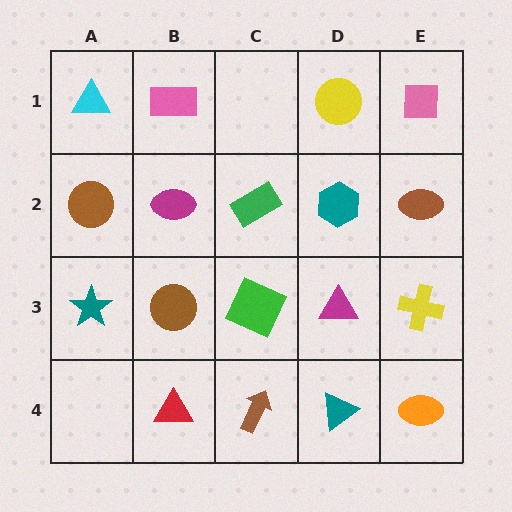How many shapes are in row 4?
4 shapes.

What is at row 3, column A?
A teal star.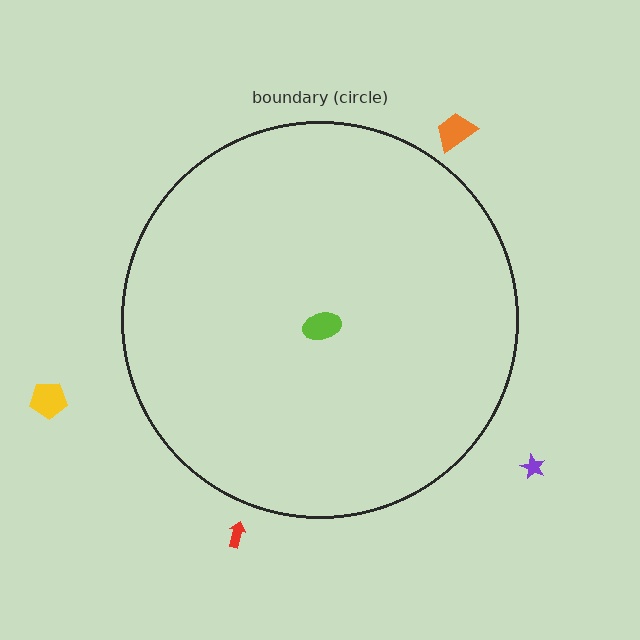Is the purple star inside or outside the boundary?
Outside.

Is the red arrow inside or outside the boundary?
Outside.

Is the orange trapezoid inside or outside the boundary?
Outside.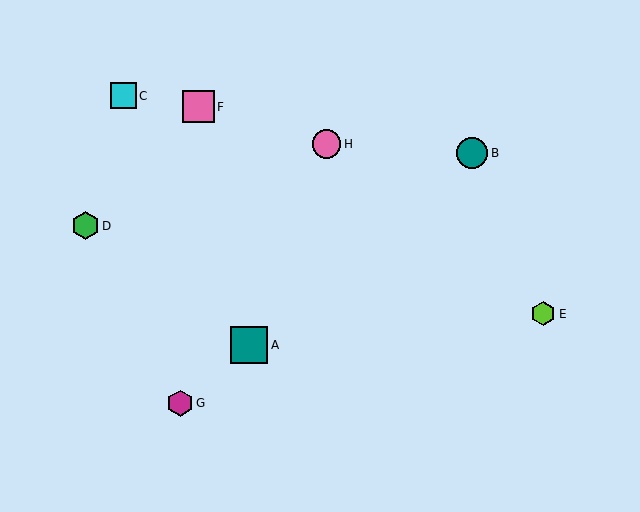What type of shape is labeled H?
Shape H is a pink circle.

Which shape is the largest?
The teal square (labeled A) is the largest.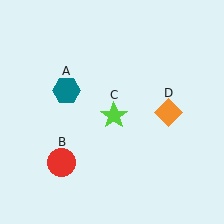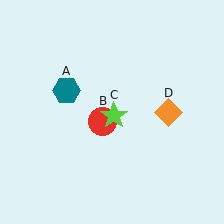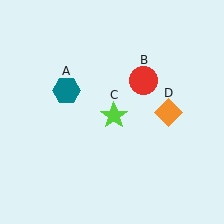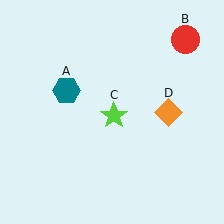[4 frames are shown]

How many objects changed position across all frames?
1 object changed position: red circle (object B).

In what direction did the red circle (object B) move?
The red circle (object B) moved up and to the right.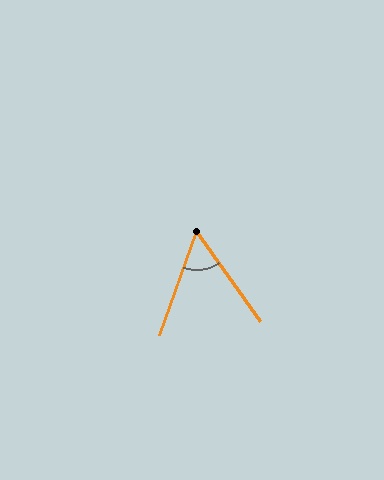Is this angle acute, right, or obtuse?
It is acute.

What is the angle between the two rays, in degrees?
Approximately 55 degrees.